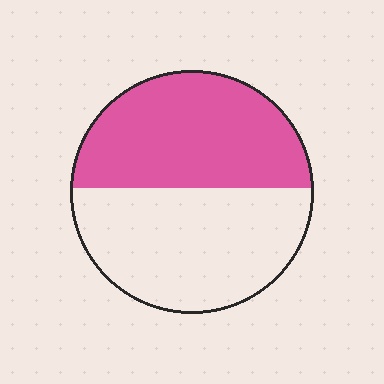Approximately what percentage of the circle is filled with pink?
Approximately 50%.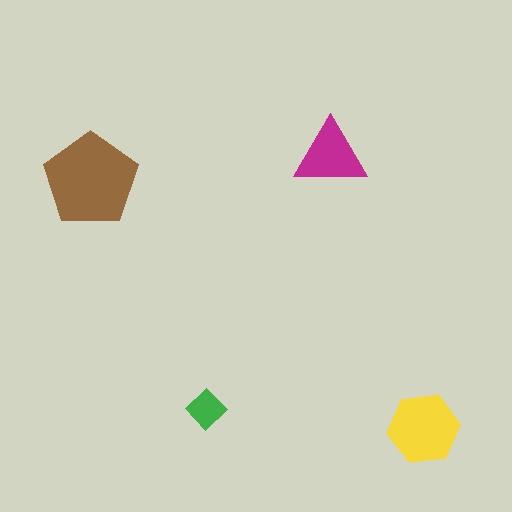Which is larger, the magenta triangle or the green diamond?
The magenta triangle.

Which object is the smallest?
The green diamond.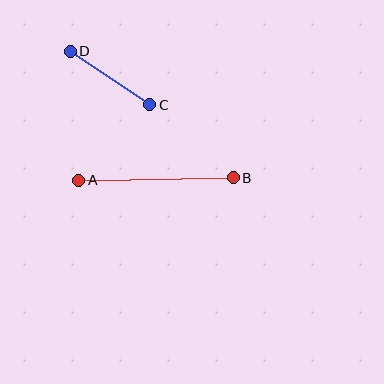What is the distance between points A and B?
The distance is approximately 155 pixels.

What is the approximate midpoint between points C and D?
The midpoint is at approximately (110, 78) pixels.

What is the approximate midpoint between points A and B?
The midpoint is at approximately (156, 179) pixels.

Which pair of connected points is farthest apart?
Points A and B are farthest apart.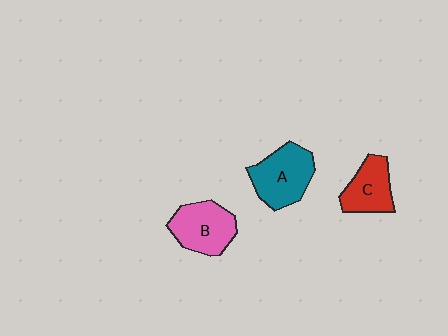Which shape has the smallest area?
Shape C (red).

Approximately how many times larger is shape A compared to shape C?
Approximately 1.3 times.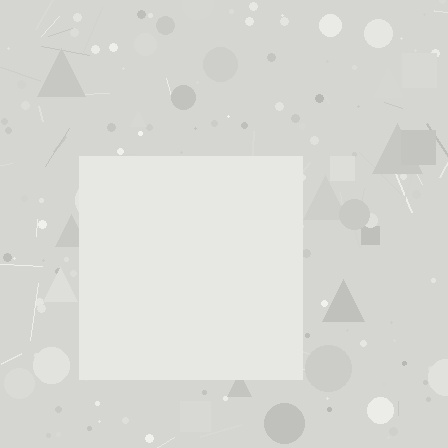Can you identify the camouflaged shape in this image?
The camouflaged shape is a square.